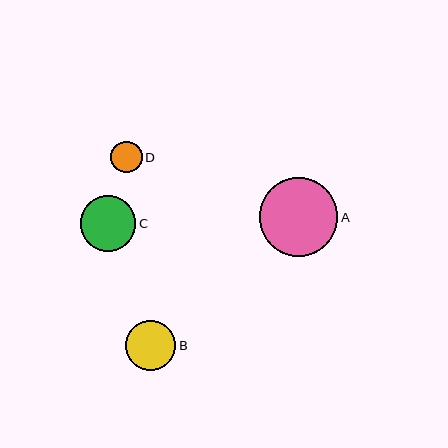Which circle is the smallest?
Circle D is the smallest with a size of approximately 32 pixels.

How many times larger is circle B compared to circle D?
Circle B is approximately 1.6 times the size of circle D.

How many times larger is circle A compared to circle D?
Circle A is approximately 2.5 times the size of circle D.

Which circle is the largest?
Circle A is the largest with a size of approximately 79 pixels.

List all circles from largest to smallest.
From largest to smallest: A, C, B, D.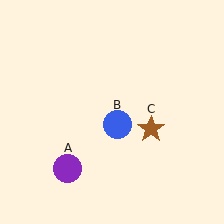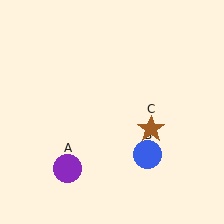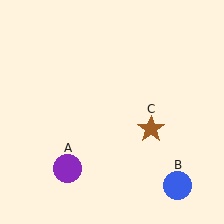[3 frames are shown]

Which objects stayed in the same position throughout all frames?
Purple circle (object A) and brown star (object C) remained stationary.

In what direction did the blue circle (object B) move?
The blue circle (object B) moved down and to the right.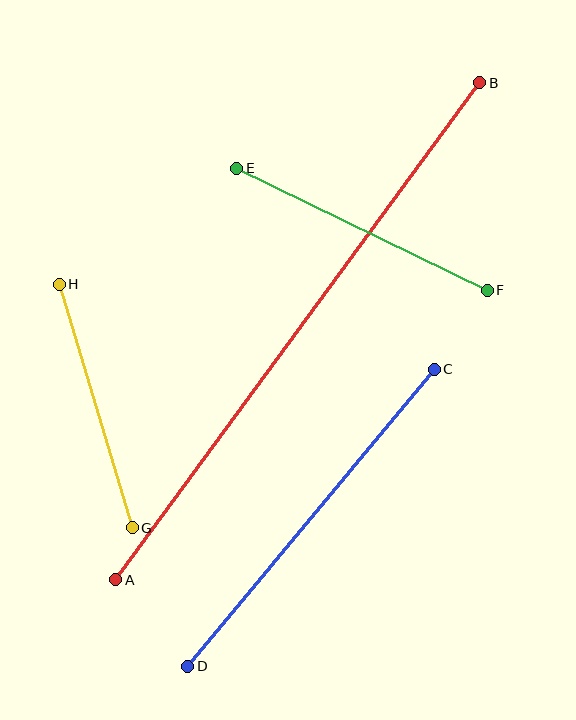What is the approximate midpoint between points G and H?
The midpoint is at approximately (96, 406) pixels.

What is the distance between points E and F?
The distance is approximately 278 pixels.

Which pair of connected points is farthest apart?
Points A and B are farthest apart.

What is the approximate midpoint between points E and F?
The midpoint is at approximately (362, 229) pixels.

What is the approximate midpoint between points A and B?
The midpoint is at approximately (298, 331) pixels.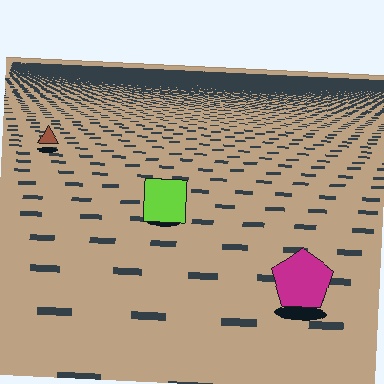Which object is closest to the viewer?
The magenta pentagon is closest. The texture marks near it are larger and more spread out.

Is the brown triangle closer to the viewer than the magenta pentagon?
No. The magenta pentagon is closer — you can tell from the texture gradient: the ground texture is coarser near it.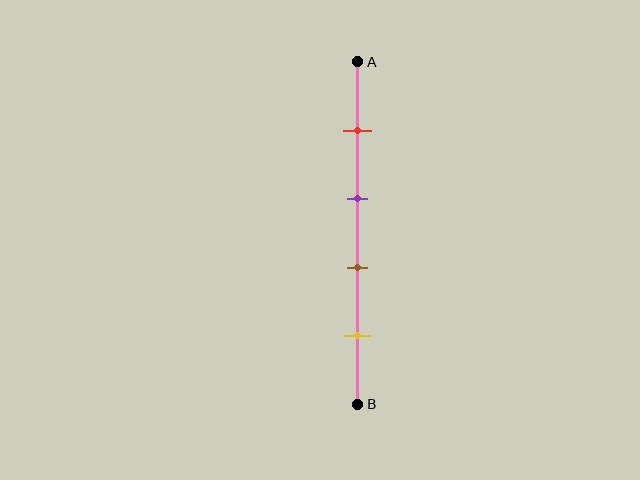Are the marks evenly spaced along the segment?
Yes, the marks are approximately evenly spaced.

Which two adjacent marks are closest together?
The purple and brown marks are the closest adjacent pair.